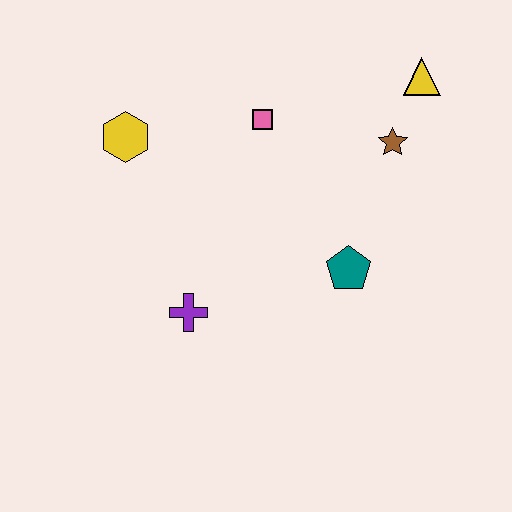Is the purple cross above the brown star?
No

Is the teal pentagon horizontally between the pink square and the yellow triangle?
Yes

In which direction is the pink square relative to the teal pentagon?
The pink square is above the teal pentagon.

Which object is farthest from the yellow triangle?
The purple cross is farthest from the yellow triangle.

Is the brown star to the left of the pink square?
No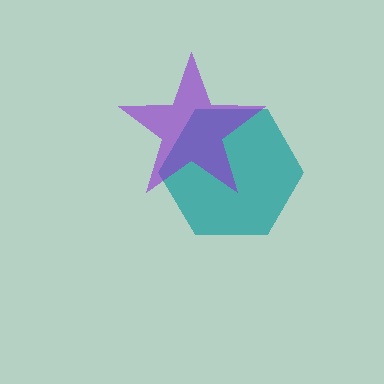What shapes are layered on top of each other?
The layered shapes are: a teal hexagon, a purple star.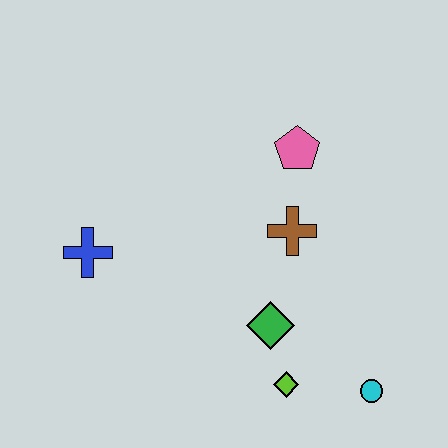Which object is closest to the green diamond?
The lime diamond is closest to the green diamond.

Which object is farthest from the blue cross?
The cyan circle is farthest from the blue cross.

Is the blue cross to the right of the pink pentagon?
No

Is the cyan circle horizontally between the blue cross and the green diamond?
No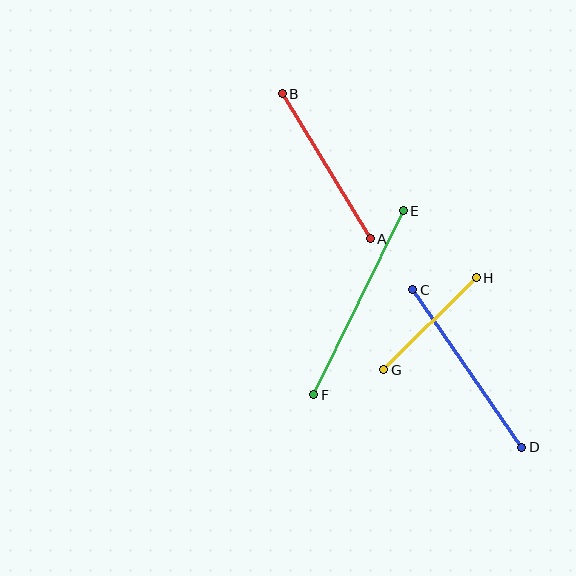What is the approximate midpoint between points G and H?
The midpoint is at approximately (430, 324) pixels.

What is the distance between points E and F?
The distance is approximately 205 pixels.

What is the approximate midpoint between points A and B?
The midpoint is at approximately (326, 166) pixels.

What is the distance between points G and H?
The distance is approximately 131 pixels.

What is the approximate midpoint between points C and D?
The midpoint is at approximately (467, 368) pixels.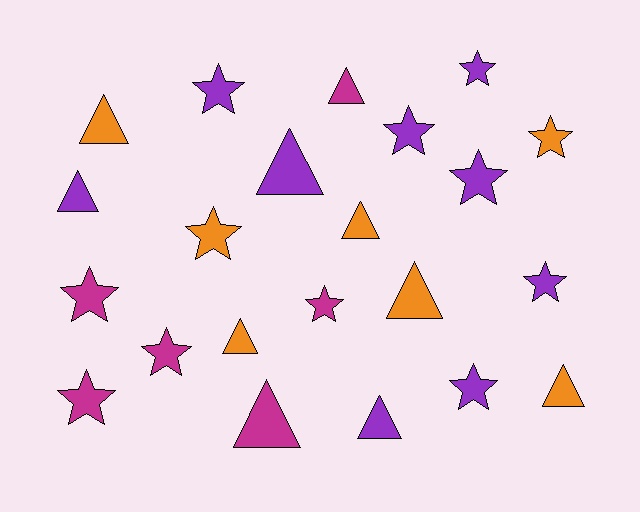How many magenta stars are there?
There are 4 magenta stars.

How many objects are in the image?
There are 22 objects.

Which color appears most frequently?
Purple, with 9 objects.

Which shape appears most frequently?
Star, with 12 objects.